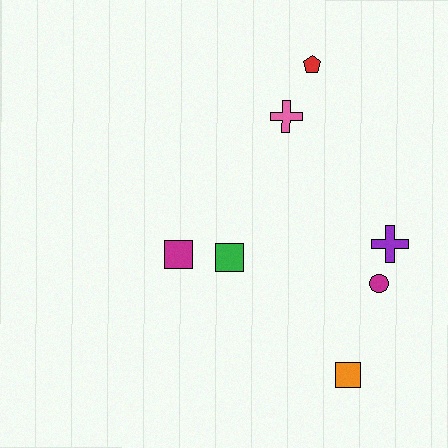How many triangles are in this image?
There are no triangles.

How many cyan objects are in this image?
There are no cyan objects.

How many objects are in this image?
There are 7 objects.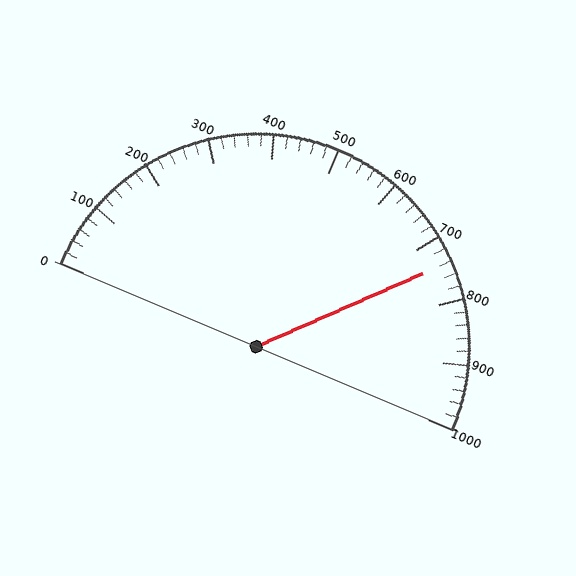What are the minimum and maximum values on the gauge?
The gauge ranges from 0 to 1000.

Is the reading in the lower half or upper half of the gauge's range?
The reading is in the upper half of the range (0 to 1000).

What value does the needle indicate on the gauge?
The needle indicates approximately 740.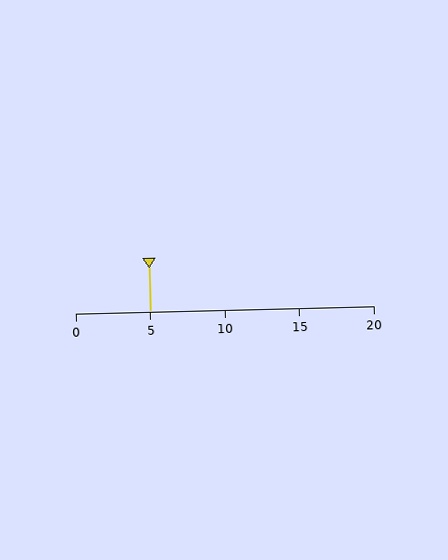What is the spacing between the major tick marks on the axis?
The major ticks are spaced 5 apart.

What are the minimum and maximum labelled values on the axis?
The axis runs from 0 to 20.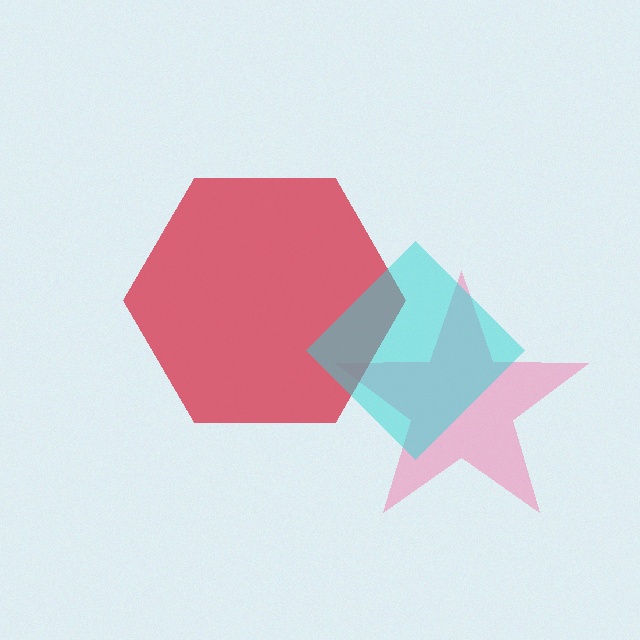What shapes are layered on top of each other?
The layered shapes are: a pink star, a red hexagon, a cyan diamond.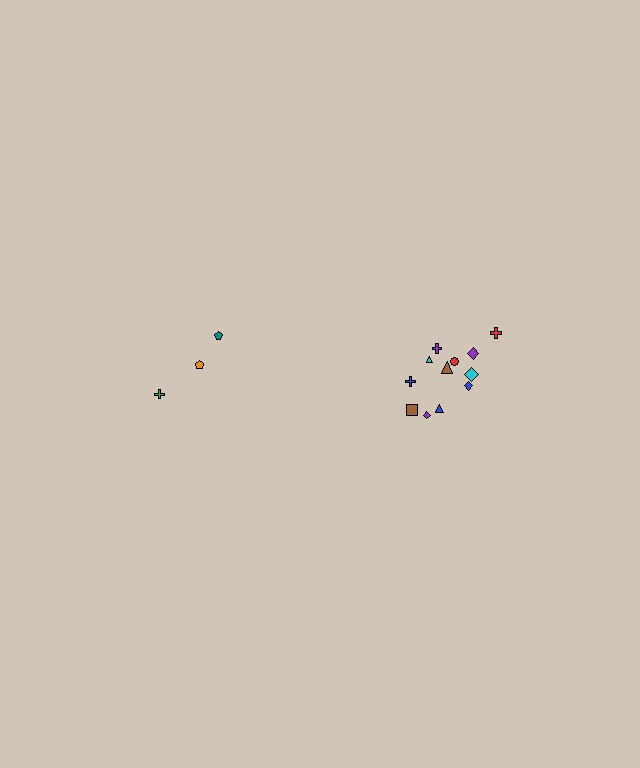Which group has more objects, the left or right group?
The right group.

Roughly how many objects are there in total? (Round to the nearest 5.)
Roughly 15 objects in total.